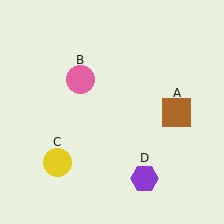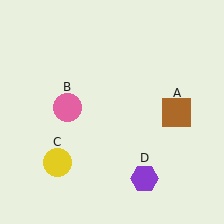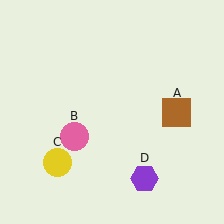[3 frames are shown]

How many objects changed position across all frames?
1 object changed position: pink circle (object B).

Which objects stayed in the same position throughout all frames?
Brown square (object A) and yellow circle (object C) and purple hexagon (object D) remained stationary.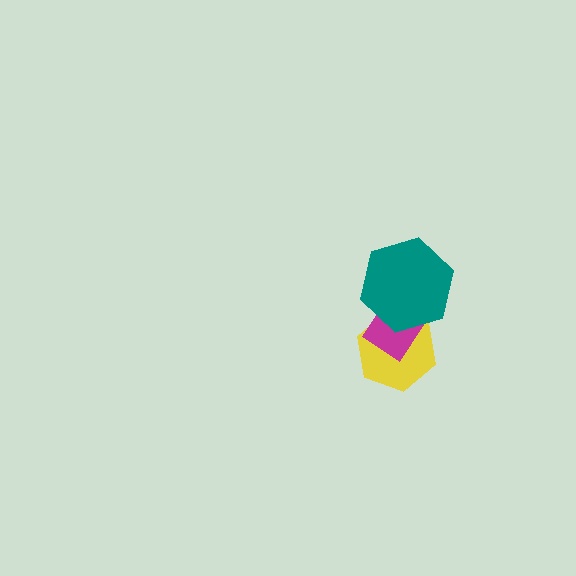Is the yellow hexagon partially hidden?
Yes, it is partially covered by another shape.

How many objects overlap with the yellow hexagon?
2 objects overlap with the yellow hexagon.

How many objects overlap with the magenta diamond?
2 objects overlap with the magenta diamond.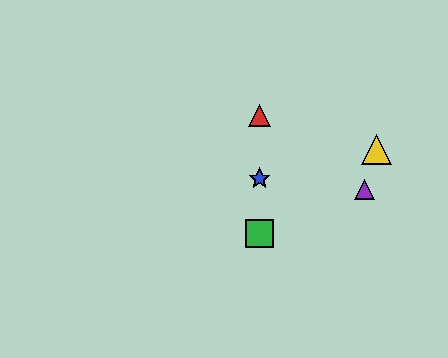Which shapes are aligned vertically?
The red triangle, the blue star, the green square are aligned vertically.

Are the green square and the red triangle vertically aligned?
Yes, both are at x≈260.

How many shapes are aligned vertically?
3 shapes (the red triangle, the blue star, the green square) are aligned vertically.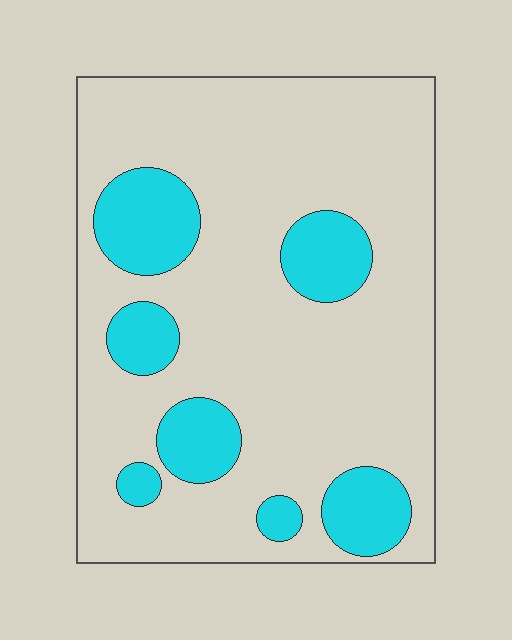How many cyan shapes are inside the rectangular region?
7.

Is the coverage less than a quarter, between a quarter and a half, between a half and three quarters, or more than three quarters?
Less than a quarter.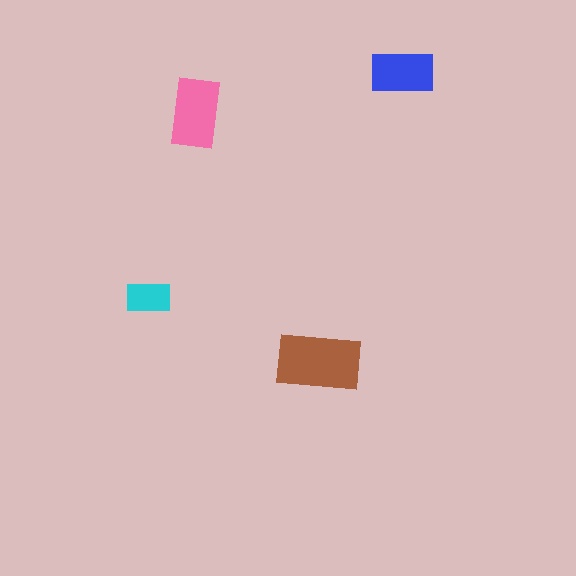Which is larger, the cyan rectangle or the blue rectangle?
The blue one.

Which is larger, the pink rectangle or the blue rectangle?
The pink one.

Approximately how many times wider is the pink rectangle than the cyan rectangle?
About 1.5 times wider.